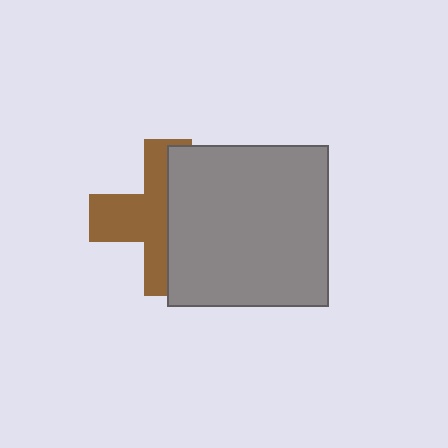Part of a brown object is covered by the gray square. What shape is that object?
It is a cross.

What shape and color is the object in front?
The object in front is a gray square.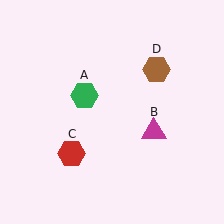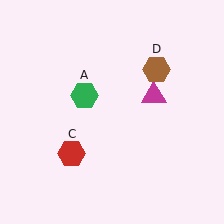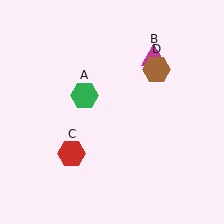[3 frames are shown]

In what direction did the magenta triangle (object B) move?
The magenta triangle (object B) moved up.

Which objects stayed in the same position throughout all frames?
Green hexagon (object A) and red hexagon (object C) and brown hexagon (object D) remained stationary.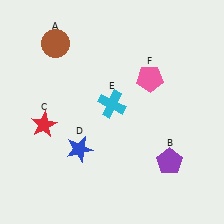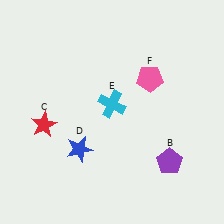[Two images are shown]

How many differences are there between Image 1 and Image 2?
There is 1 difference between the two images.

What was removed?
The brown circle (A) was removed in Image 2.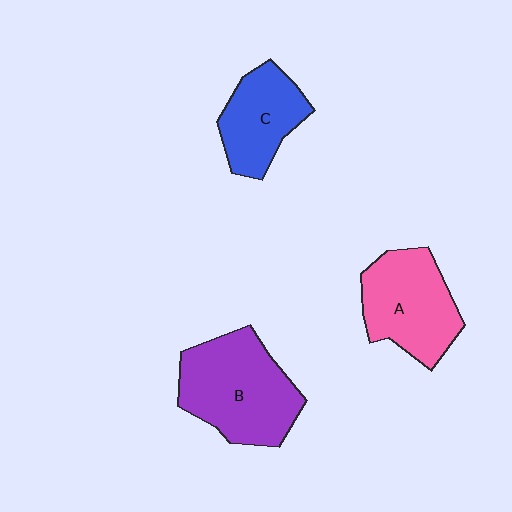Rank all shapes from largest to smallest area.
From largest to smallest: B (purple), A (pink), C (blue).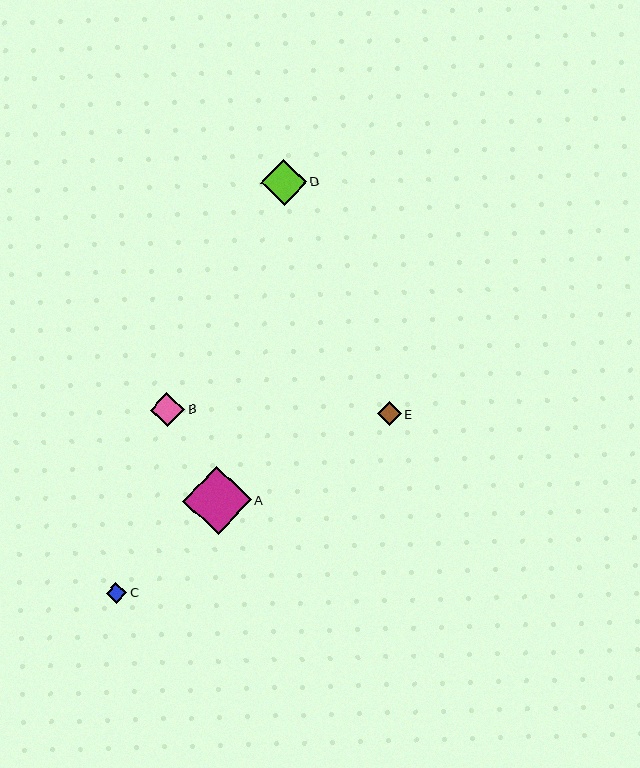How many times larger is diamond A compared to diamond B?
Diamond A is approximately 2.0 times the size of diamond B.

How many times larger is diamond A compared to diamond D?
Diamond A is approximately 1.5 times the size of diamond D.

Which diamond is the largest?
Diamond A is the largest with a size of approximately 69 pixels.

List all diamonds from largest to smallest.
From largest to smallest: A, D, B, E, C.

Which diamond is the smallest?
Diamond C is the smallest with a size of approximately 21 pixels.